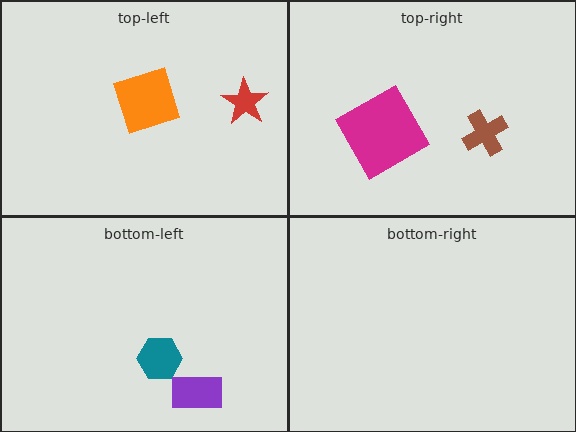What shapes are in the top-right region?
The brown cross, the magenta square.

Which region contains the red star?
The top-left region.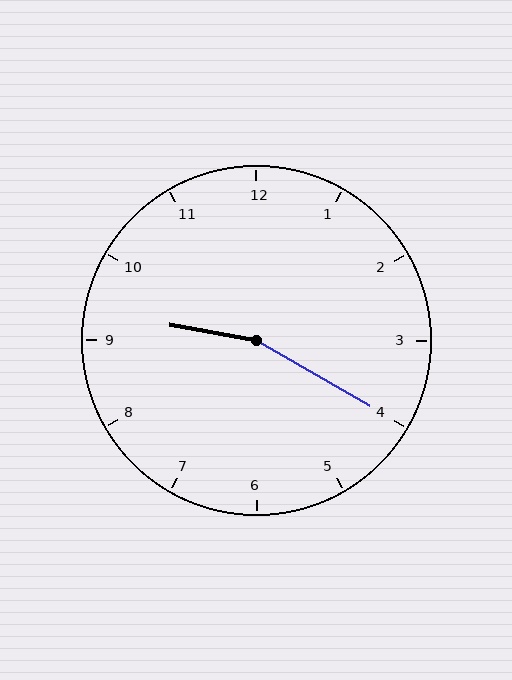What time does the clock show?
9:20.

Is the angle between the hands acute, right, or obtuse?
It is obtuse.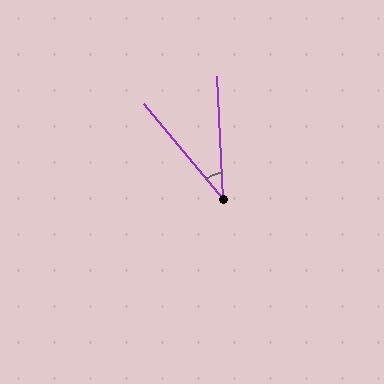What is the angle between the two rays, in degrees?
Approximately 37 degrees.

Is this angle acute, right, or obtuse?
It is acute.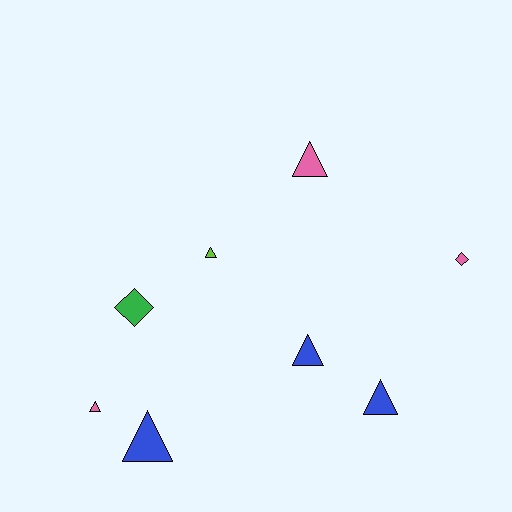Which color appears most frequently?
Pink, with 3 objects.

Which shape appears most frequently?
Triangle, with 6 objects.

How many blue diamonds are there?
There are no blue diamonds.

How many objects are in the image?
There are 8 objects.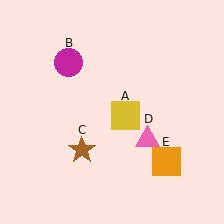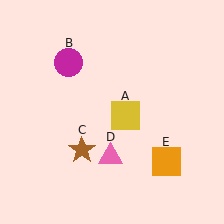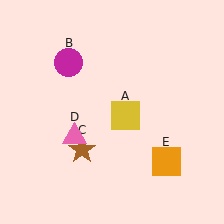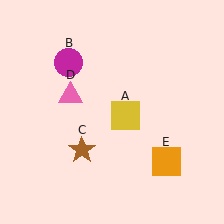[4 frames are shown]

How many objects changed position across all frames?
1 object changed position: pink triangle (object D).